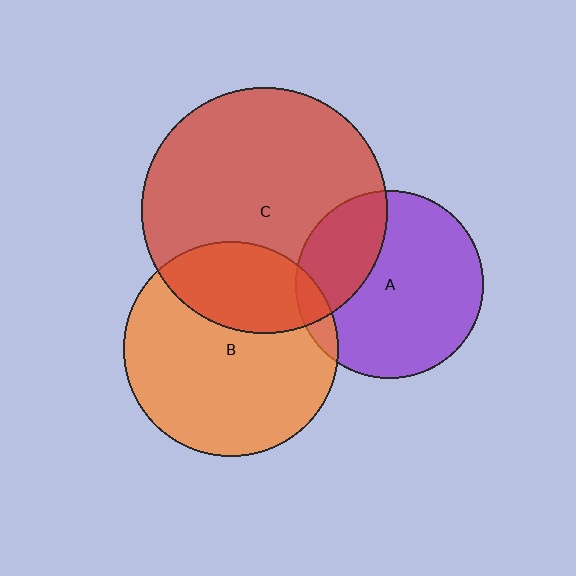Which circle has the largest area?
Circle C (red).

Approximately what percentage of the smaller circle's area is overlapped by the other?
Approximately 30%.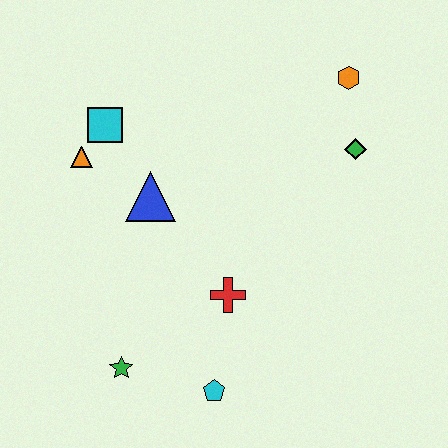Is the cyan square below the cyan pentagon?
No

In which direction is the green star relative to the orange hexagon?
The green star is below the orange hexagon.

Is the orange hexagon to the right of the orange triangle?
Yes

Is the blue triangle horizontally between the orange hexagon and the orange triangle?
Yes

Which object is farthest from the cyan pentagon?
The orange hexagon is farthest from the cyan pentagon.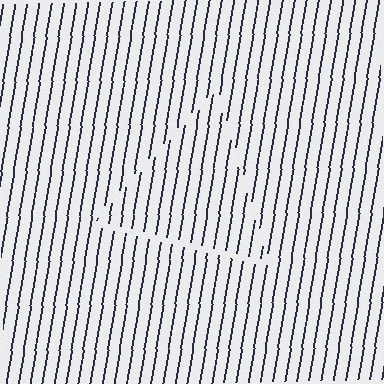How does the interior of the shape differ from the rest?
The interior of the shape contains the same grating, shifted by half a period — the contour is defined by the phase discontinuity where line-ends from the inner and outer gratings abut.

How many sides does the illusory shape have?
3 sides — the line-ends trace a triangle.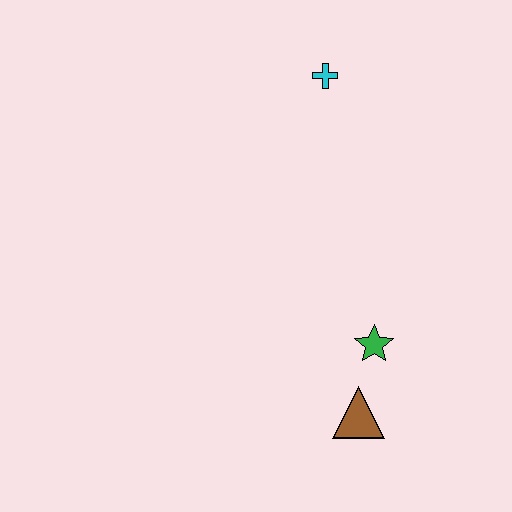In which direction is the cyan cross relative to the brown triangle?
The cyan cross is above the brown triangle.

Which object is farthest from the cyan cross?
The brown triangle is farthest from the cyan cross.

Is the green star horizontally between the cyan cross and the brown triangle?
No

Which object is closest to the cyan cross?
The green star is closest to the cyan cross.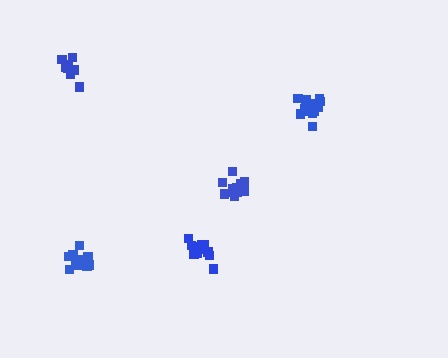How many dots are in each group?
Group 1: 13 dots, Group 2: 8 dots, Group 3: 14 dots, Group 4: 14 dots, Group 5: 13 dots (62 total).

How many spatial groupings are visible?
There are 5 spatial groupings.